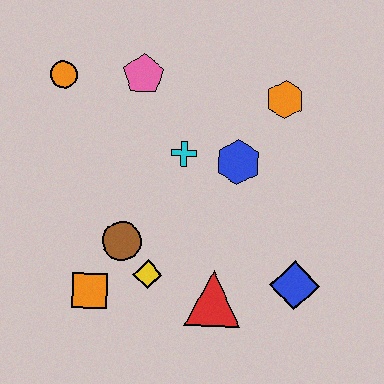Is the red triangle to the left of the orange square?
No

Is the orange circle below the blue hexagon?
No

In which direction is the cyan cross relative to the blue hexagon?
The cyan cross is to the left of the blue hexagon.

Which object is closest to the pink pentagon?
The orange circle is closest to the pink pentagon.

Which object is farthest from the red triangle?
The orange circle is farthest from the red triangle.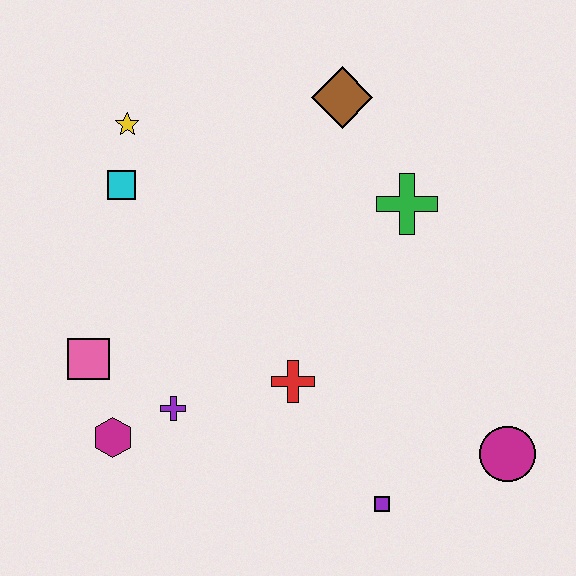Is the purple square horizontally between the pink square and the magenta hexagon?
No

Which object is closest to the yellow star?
The cyan square is closest to the yellow star.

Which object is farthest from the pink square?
The magenta circle is farthest from the pink square.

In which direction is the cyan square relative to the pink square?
The cyan square is above the pink square.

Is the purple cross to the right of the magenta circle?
No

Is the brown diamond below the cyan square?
No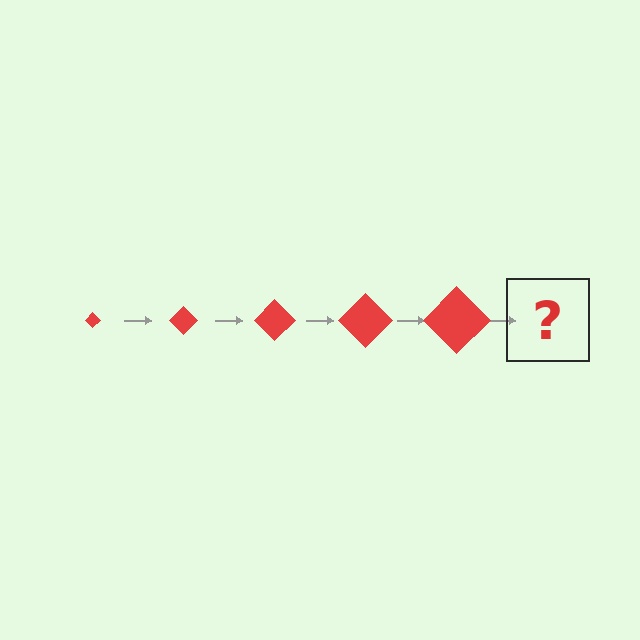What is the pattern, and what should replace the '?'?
The pattern is that the diamond gets progressively larger each step. The '?' should be a red diamond, larger than the previous one.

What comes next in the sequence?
The next element should be a red diamond, larger than the previous one.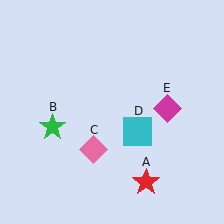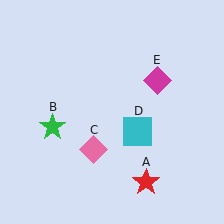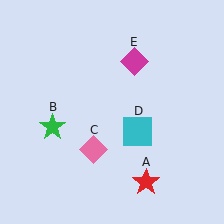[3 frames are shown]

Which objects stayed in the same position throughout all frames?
Red star (object A) and green star (object B) and pink diamond (object C) and cyan square (object D) remained stationary.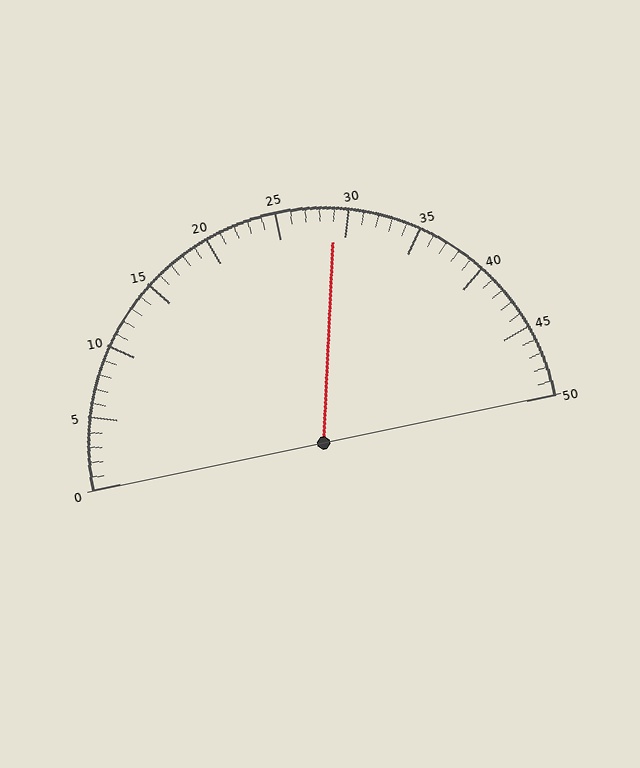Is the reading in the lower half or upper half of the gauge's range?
The reading is in the upper half of the range (0 to 50).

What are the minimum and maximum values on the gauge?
The gauge ranges from 0 to 50.